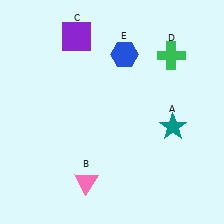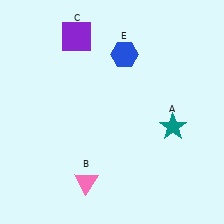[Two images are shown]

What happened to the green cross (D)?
The green cross (D) was removed in Image 2. It was in the top-right area of Image 1.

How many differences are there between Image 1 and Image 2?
There is 1 difference between the two images.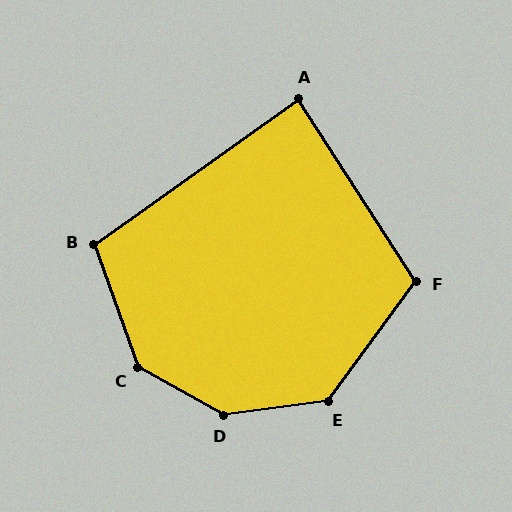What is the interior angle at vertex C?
Approximately 139 degrees (obtuse).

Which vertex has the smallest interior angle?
A, at approximately 88 degrees.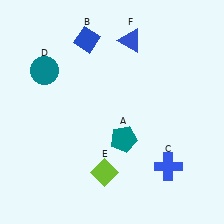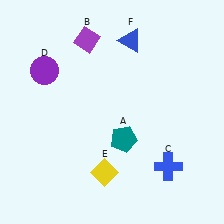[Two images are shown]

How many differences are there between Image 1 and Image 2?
There are 3 differences between the two images.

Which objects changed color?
B changed from blue to purple. D changed from teal to purple. E changed from lime to yellow.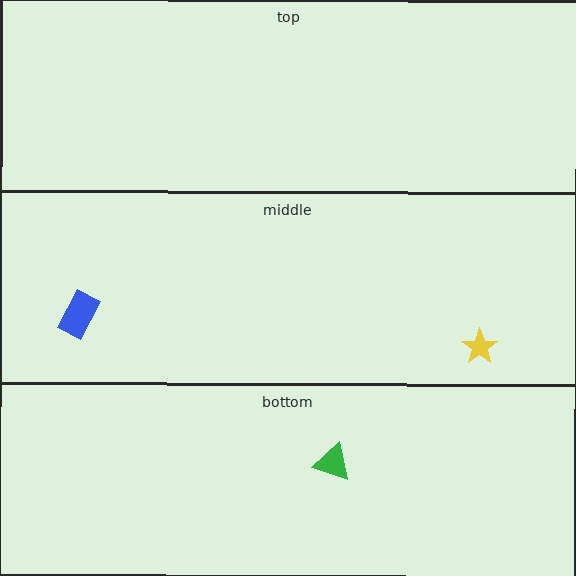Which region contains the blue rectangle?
The middle region.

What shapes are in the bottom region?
The green triangle.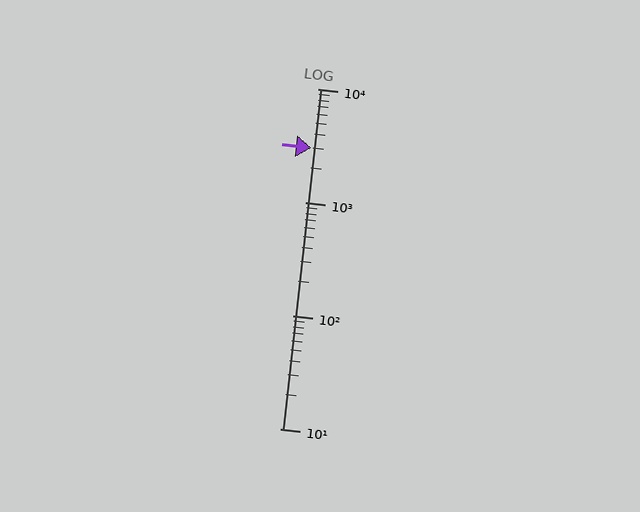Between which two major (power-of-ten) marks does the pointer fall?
The pointer is between 1000 and 10000.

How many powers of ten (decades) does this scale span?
The scale spans 3 decades, from 10 to 10000.